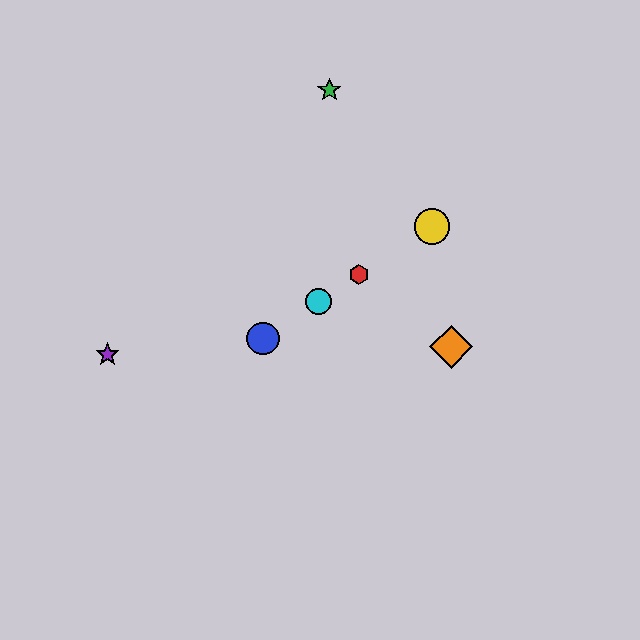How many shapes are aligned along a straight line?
4 shapes (the red hexagon, the blue circle, the yellow circle, the cyan circle) are aligned along a straight line.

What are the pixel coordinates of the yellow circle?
The yellow circle is at (432, 227).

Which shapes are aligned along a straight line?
The red hexagon, the blue circle, the yellow circle, the cyan circle are aligned along a straight line.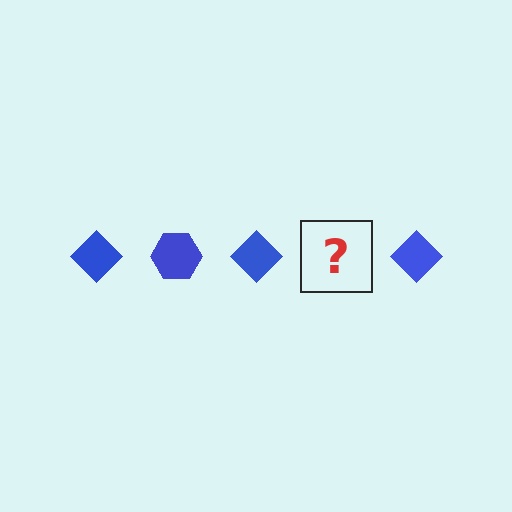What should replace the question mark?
The question mark should be replaced with a blue hexagon.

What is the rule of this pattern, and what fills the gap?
The rule is that the pattern cycles through diamond, hexagon shapes in blue. The gap should be filled with a blue hexagon.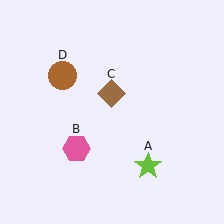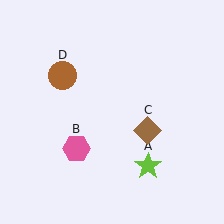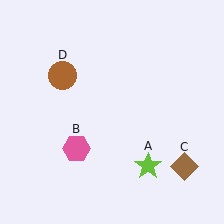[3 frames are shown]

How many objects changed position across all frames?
1 object changed position: brown diamond (object C).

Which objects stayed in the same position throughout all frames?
Lime star (object A) and pink hexagon (object B) and brown circle (object D) remained stationary.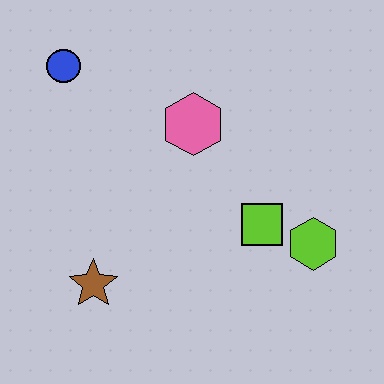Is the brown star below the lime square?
Yes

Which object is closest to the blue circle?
The pink hexagon is closest to the blue circle.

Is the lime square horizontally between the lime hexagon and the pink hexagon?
Yes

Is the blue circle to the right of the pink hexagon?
No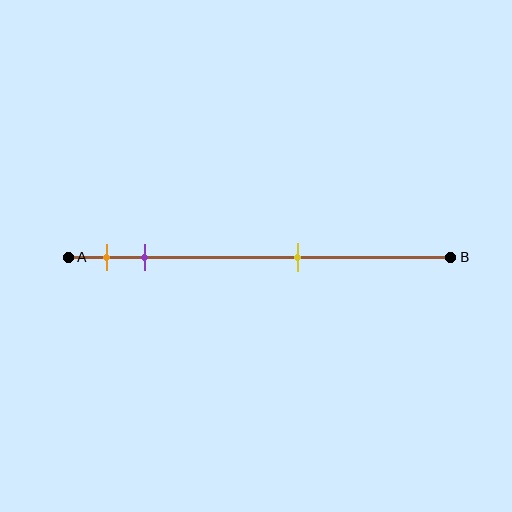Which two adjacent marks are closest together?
The orange and purple marks are the closest adjacent pair.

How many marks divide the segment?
There are 3 marks dividing the segment.